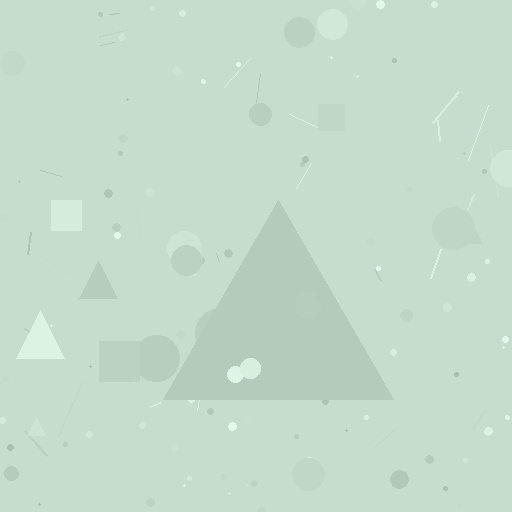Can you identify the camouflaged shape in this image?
The camouflaged shape is a triangle.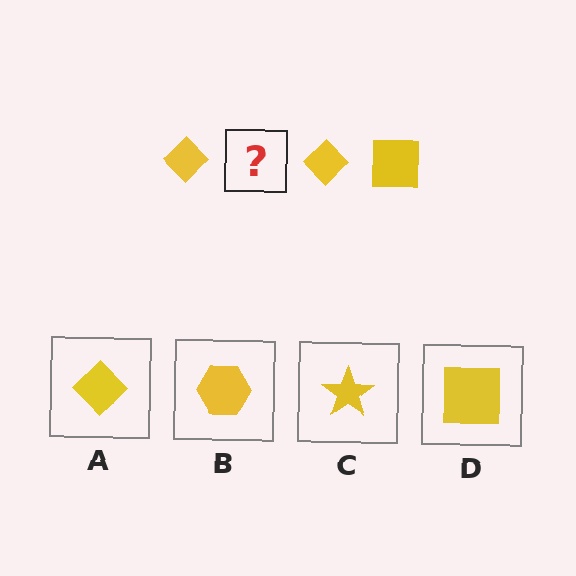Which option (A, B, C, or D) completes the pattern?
D.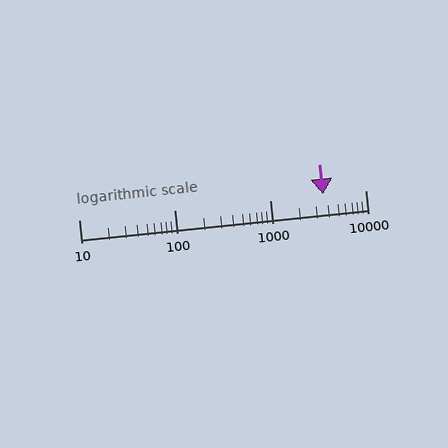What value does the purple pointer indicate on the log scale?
The pointer indicates approximately 3600.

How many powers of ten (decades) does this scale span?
The scale spans 3 decades, from 10 to 10000.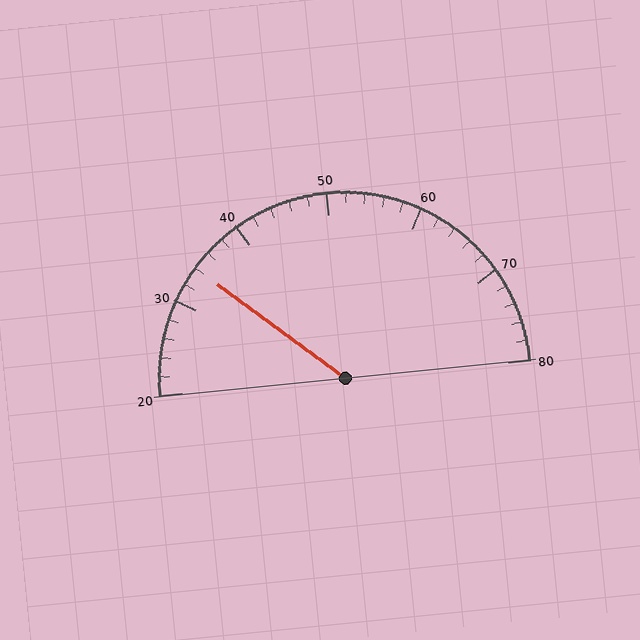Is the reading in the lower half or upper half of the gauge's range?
The reading is in the lower half of the range (20 to 80).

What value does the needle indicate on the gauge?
The needle indicates approximately 34.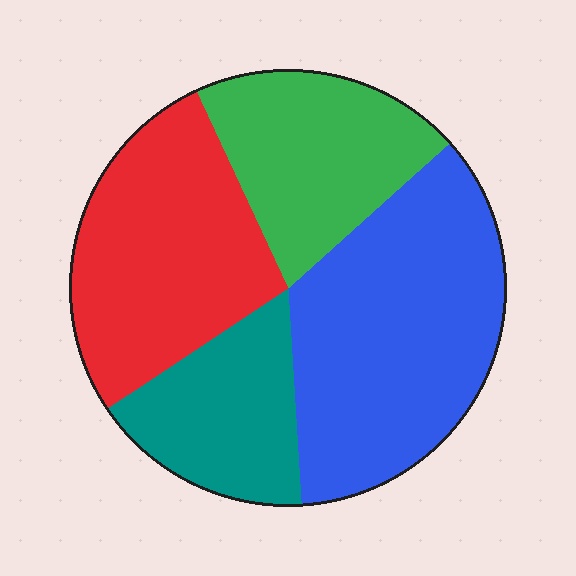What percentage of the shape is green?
Green takes up about one fifth (1/5) of the shape.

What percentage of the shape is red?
Red covers 28% of the shape.